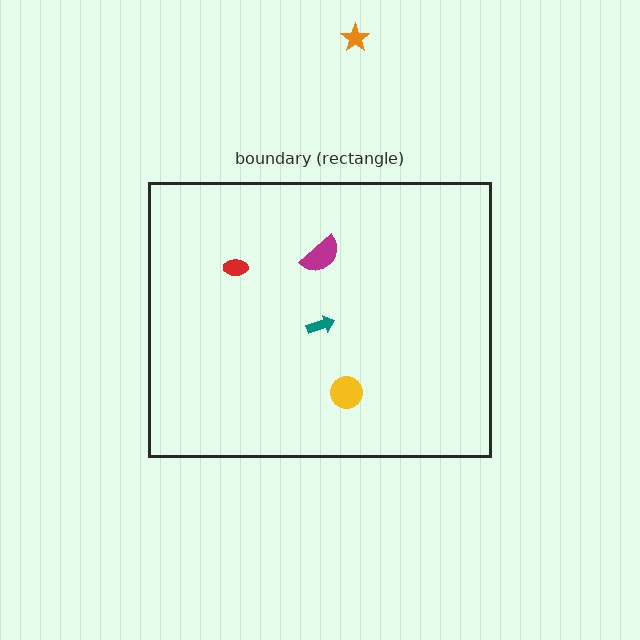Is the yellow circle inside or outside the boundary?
Inside.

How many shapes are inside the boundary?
4 inside, 1 outside.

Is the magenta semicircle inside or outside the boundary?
Inside.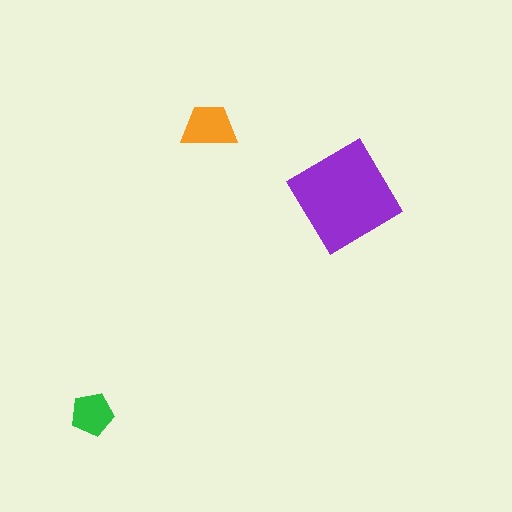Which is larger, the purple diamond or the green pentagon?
The purple diamond.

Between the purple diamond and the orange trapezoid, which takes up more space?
The purple diamond.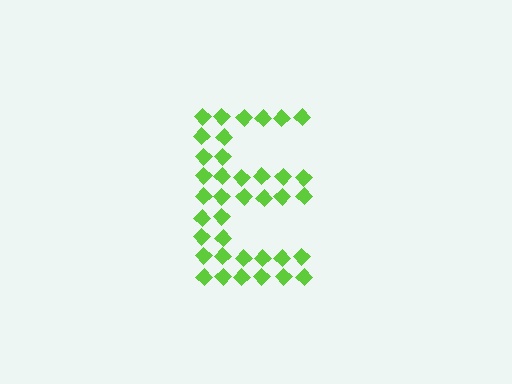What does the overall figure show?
The overall figure shows the letter E.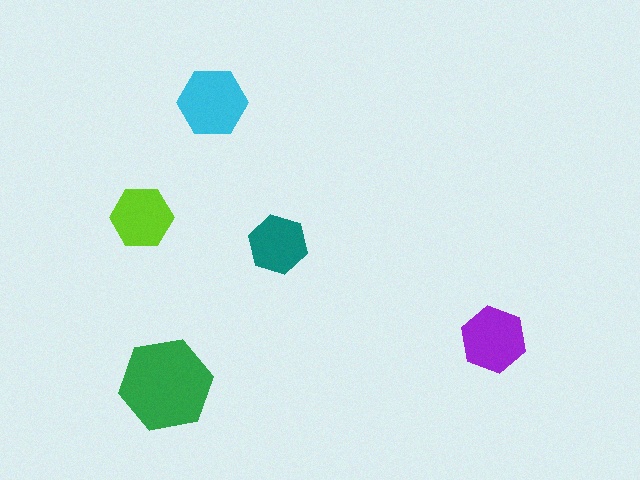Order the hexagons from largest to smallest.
the green one, the cyan one, the purple one, the lime one, the teal one.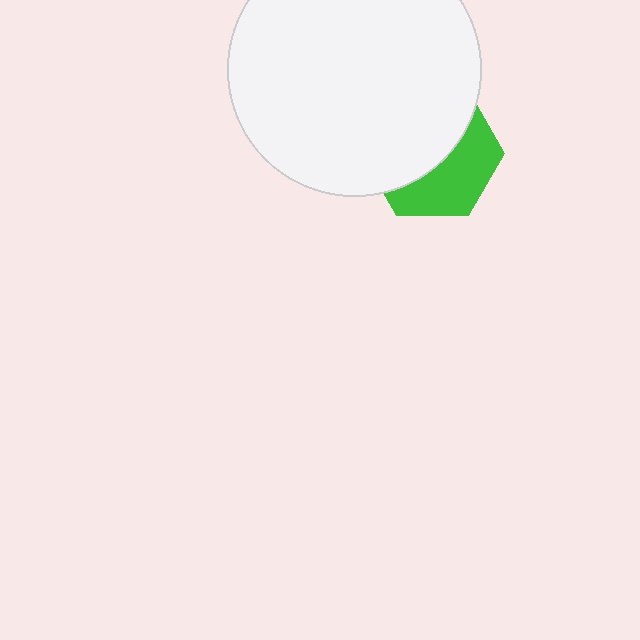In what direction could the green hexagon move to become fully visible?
The green hexagon could move toward the lower-right. That would shift it out from behind the white circle entirely.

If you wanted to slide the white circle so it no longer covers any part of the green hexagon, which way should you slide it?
Slide it toward the upper-left — that is the most direct way to separate the two shapes.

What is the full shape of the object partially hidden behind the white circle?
The partially hidden object is a green hexagon.